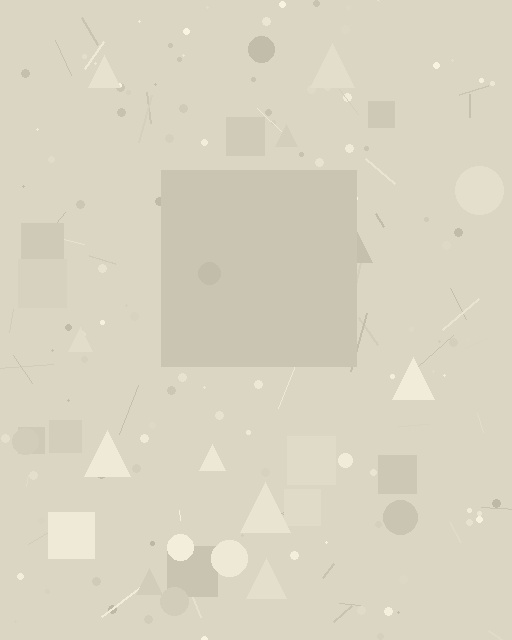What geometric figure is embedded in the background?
A square is embedded in the background.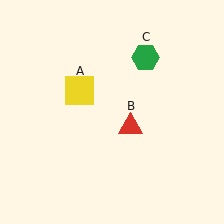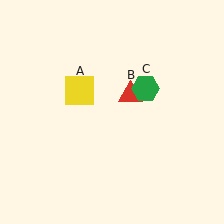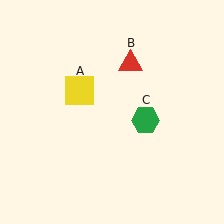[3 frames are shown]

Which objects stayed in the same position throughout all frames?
Yellow square (object A) remained stationary.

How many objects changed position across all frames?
2 objects changed position: red triangle (object B), green hexagon (object C).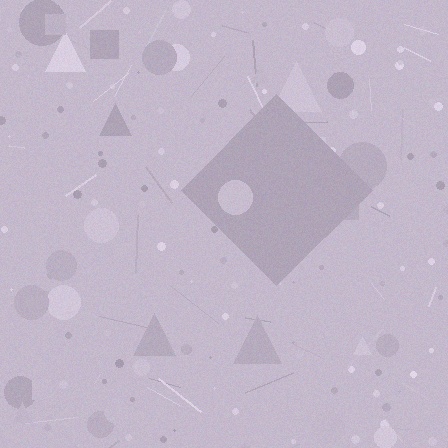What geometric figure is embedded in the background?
A diamond is embedded in the background.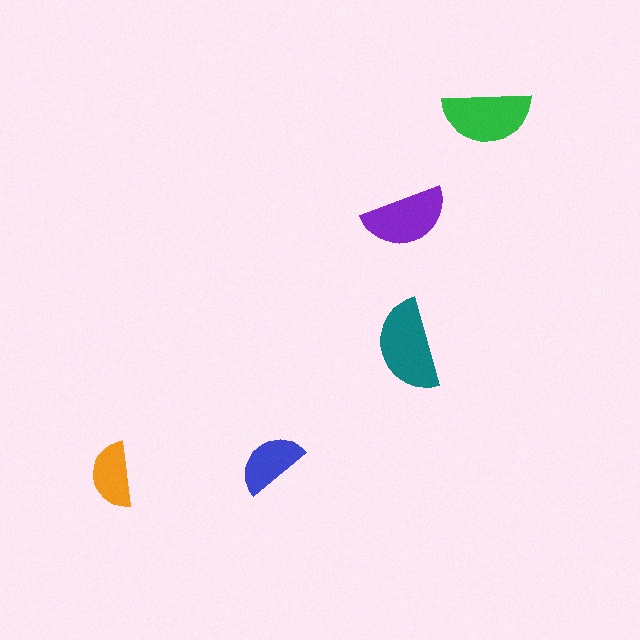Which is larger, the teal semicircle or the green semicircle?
The teal one.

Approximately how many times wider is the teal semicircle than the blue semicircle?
About 1.5 times wider.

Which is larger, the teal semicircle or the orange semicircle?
The teal one.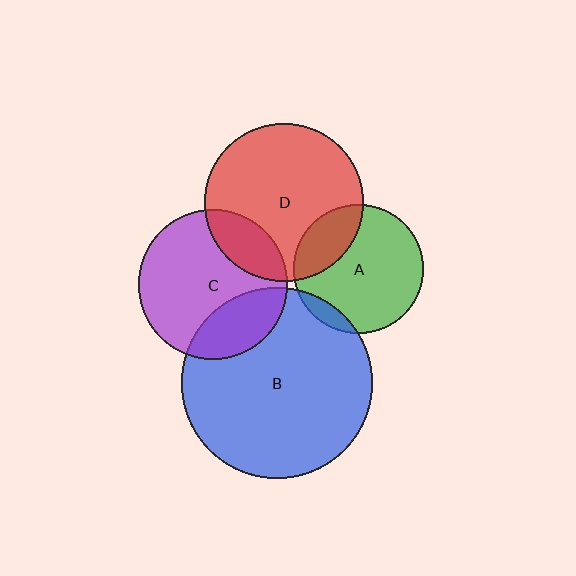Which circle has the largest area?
Circle B (blue).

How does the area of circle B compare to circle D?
Approximately 1.5 times.